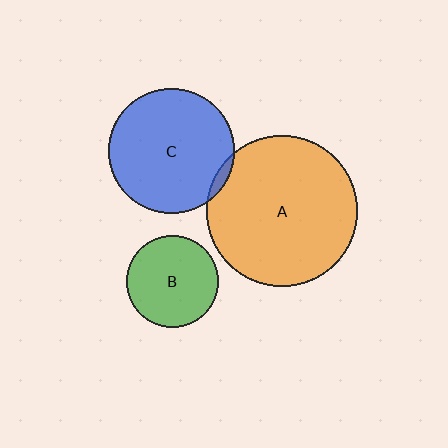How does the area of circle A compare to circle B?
Approximately 2.7 times.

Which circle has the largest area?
Circle A (orange).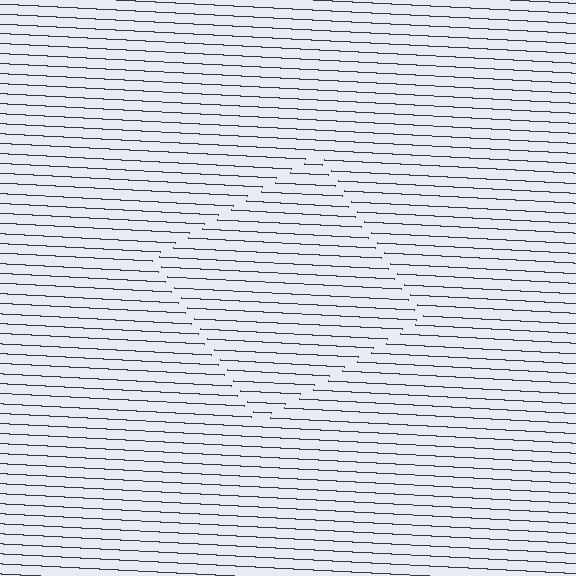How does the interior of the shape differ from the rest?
The interior of the shape contains the same grating, shifted by half a period — the contour is defined by the phase discontinuity where line-ends from the inner and outer gratings abut.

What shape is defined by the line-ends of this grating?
An illusory square. The interior of the shape contains the same grating, shifted by half a period — the contour is defined by the phase discontinuity where line-ends from the inner and outer gratings abut.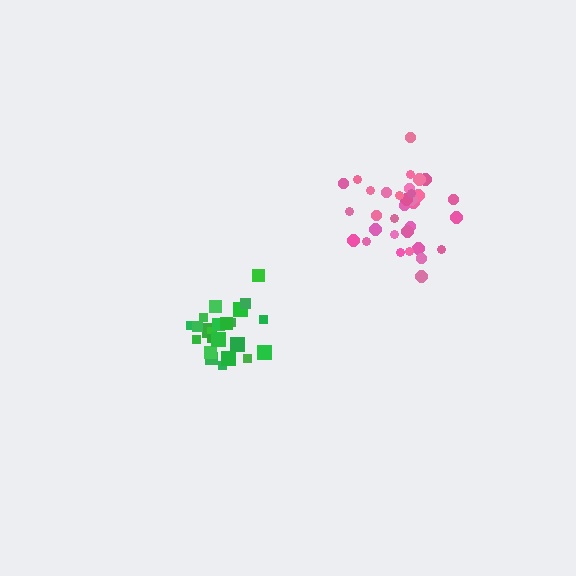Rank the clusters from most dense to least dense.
green, pink.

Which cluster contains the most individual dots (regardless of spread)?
Pink (33).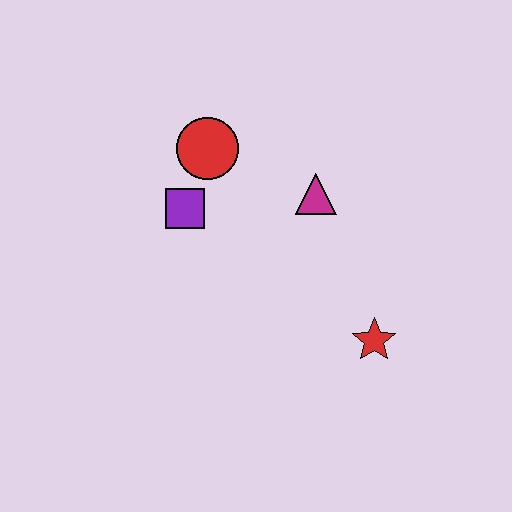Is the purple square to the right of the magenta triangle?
No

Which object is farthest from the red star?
The red circle is farthest from the red star.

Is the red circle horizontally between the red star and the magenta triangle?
No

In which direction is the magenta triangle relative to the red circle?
The magenta triangle is to the right of the red circle.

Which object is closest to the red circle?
The purple square is closest to the red circle.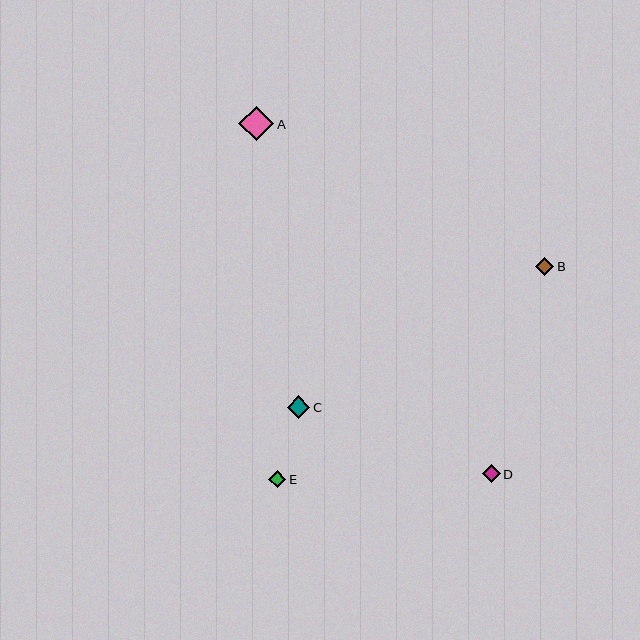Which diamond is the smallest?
Diamond E is the smallest with a size of approximately 17 pixels.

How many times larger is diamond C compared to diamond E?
Diamond C is approximately 1.3 times the size of diamond E.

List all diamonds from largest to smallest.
From largest to smallest: A, C, B, D, E.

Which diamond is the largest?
Diamond A is the largest with a size of approximately 35 pixels.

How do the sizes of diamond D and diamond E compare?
Diamond D and diamond E are approximately the same size.